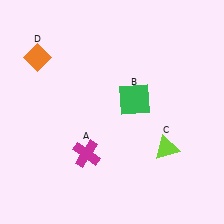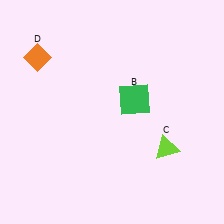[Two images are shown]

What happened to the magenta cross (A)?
The magenta cross (A) was removed in Image 2. It was in the bottom-left area of Image 1.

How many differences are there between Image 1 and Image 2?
There is 1 difference between the two images.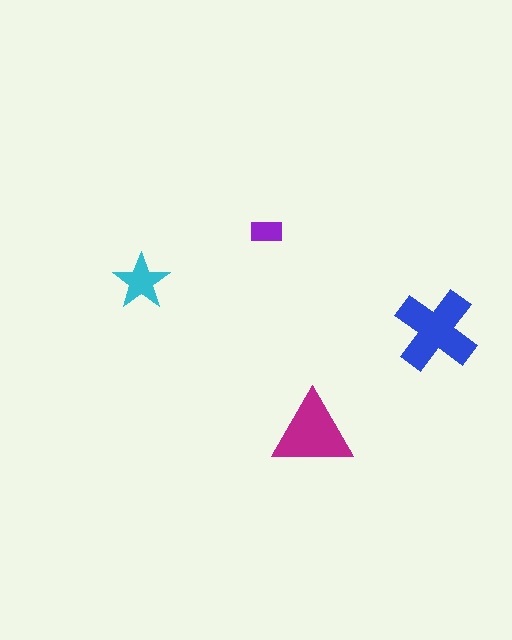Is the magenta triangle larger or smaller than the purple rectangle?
Larger.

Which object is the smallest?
The purple rectangle.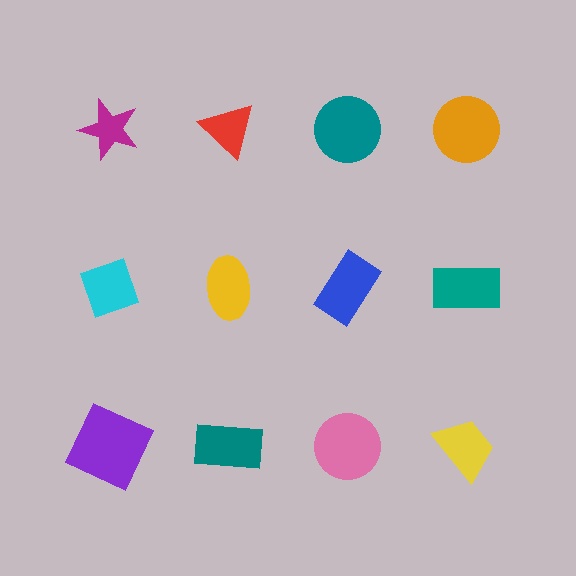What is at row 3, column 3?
A pink circle.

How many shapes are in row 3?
4 shapes.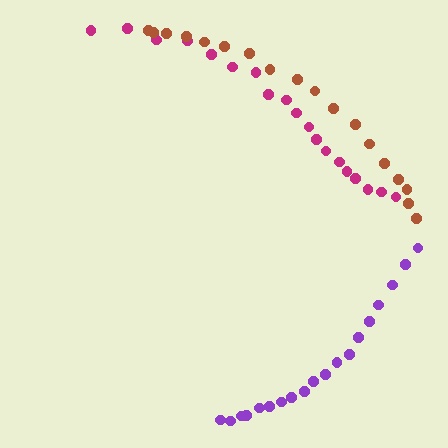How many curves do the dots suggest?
There are 3 distinct paths.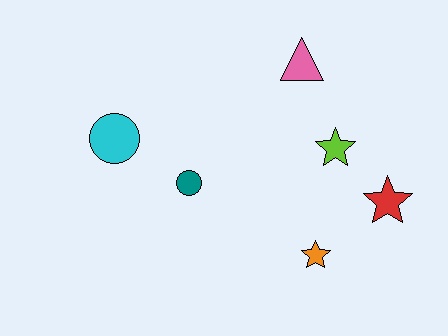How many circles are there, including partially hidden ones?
There are 2 circles.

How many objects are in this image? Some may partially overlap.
There are 6 objects.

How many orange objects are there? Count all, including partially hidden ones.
There is 1 orange object.